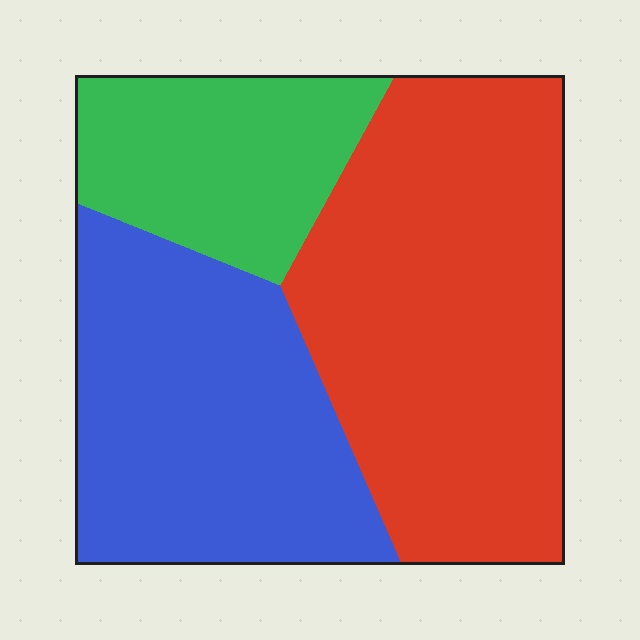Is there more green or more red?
Red.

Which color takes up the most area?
Red, at roughly 45%.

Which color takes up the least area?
Green, at roughly 20%.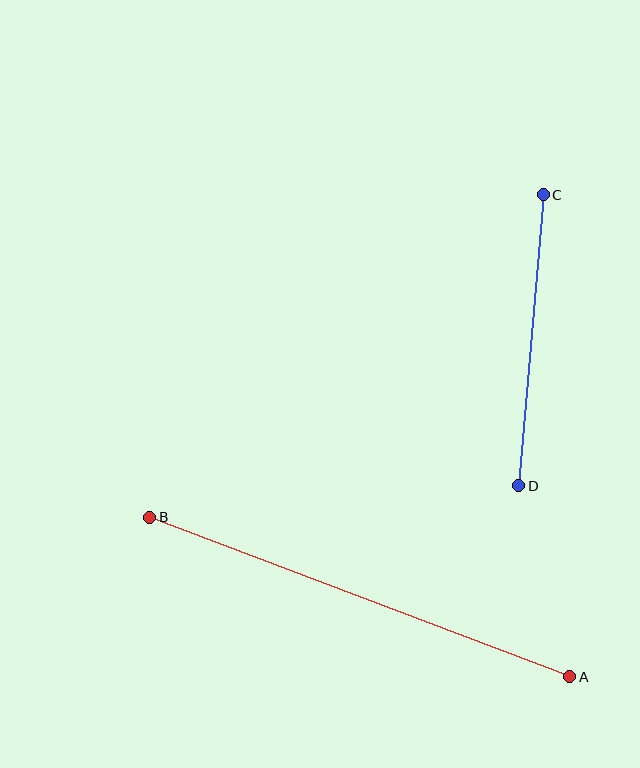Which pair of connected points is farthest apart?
Points A and B are farthest apart.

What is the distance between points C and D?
The distance is approximately 292 pixels.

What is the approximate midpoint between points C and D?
The midpoint is at approximately (531, 340) pixels.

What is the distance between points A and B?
The distance is approximately 449 pixels.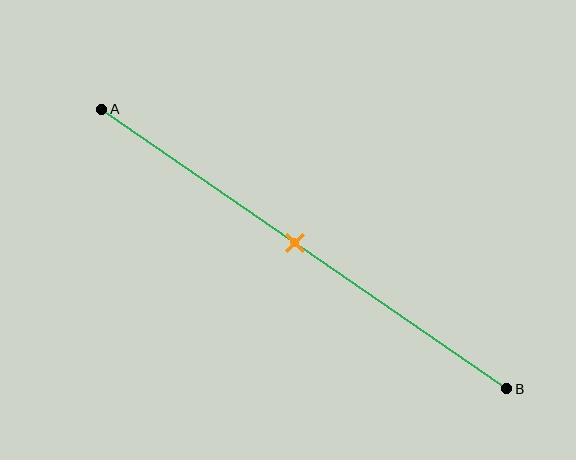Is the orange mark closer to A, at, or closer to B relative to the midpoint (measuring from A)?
The orange mark is approximately at the midpoint of segment AB.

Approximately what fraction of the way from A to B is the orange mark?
The orange mark is approximately 50% of the way from A to B.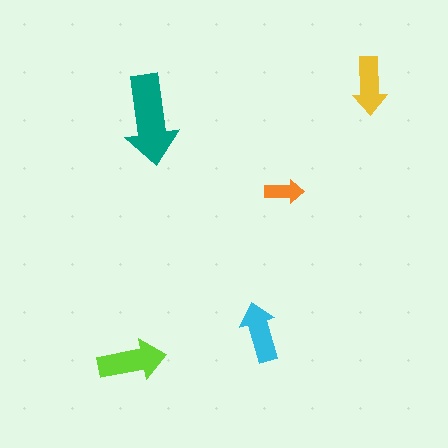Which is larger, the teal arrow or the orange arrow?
The teal one.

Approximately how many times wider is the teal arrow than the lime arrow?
About 1.5 times wider.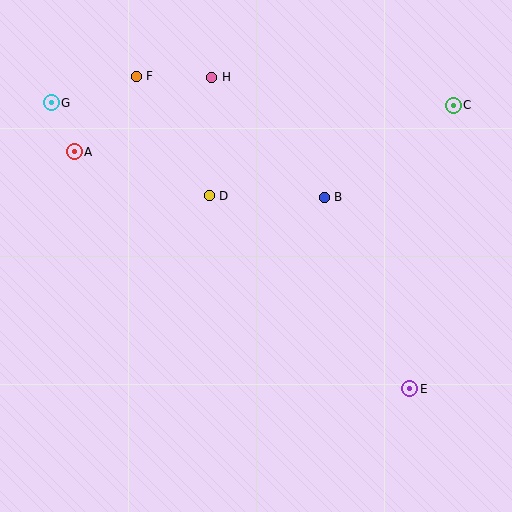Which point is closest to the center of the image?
Point D at (209, 196) is closest to the center.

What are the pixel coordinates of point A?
Point A is at (74, 152).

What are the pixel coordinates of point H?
Point H is at (212, 77).